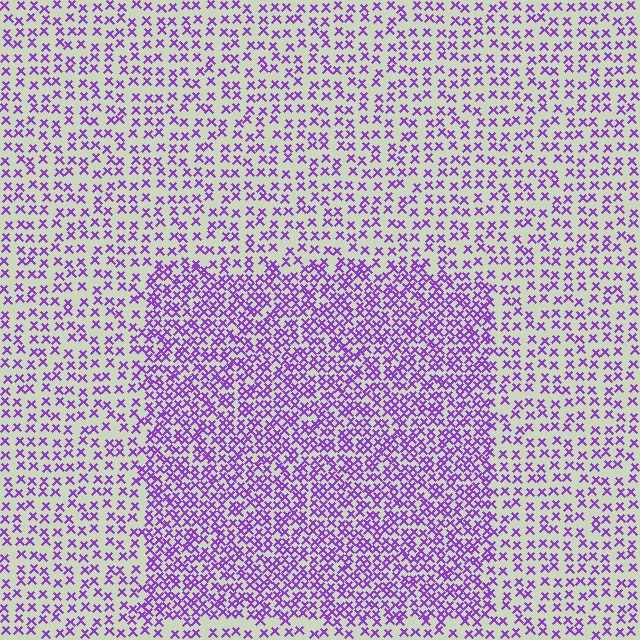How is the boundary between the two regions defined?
The boundary is defined by a change in element density (approximately 2.0x ratio). All elements are the same color, size, and shape.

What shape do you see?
I see a rectangle.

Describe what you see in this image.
The image contains small purple elements arranged at two different densities. A rectangle-shaped region is visible where the elements are more densely packed than the surrounding area.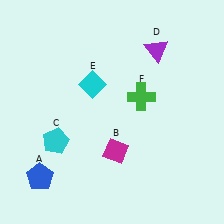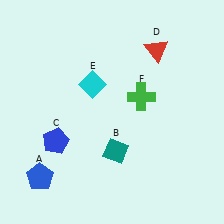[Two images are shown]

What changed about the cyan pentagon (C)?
In Image 1, C is cyan. In Image 2, it changed to blue.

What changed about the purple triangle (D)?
In Image 1, D is purple. In Image 2, it changed to red.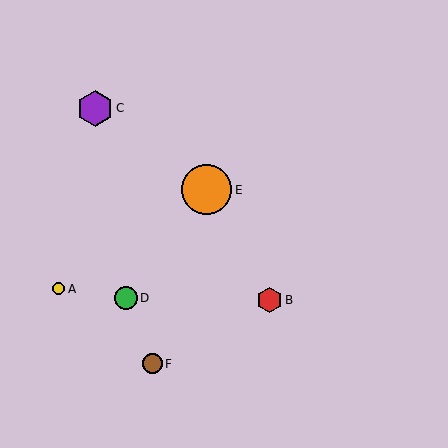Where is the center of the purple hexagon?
The center of the purple hexagon is at (95, 108).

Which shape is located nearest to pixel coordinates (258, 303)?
The red hexagon (labeled B) at (269, 300) is nearest to that location.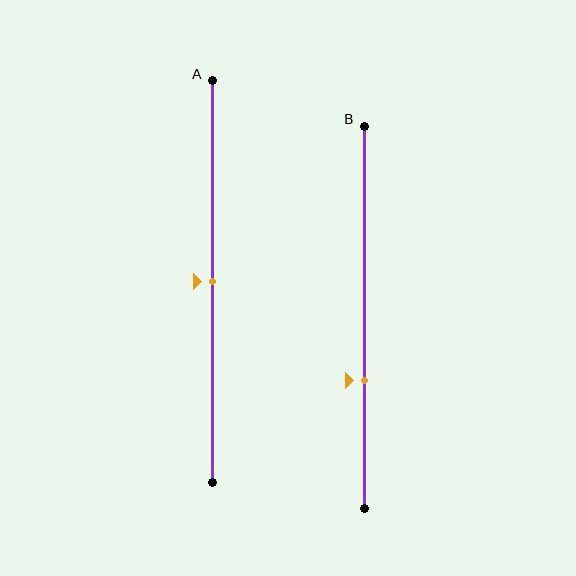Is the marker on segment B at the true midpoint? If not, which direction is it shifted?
No, the marker on segment B is shifted downward by about 17% of the segment length.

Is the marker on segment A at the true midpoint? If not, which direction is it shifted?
Yes, the marker on segment A is at the true midpoint.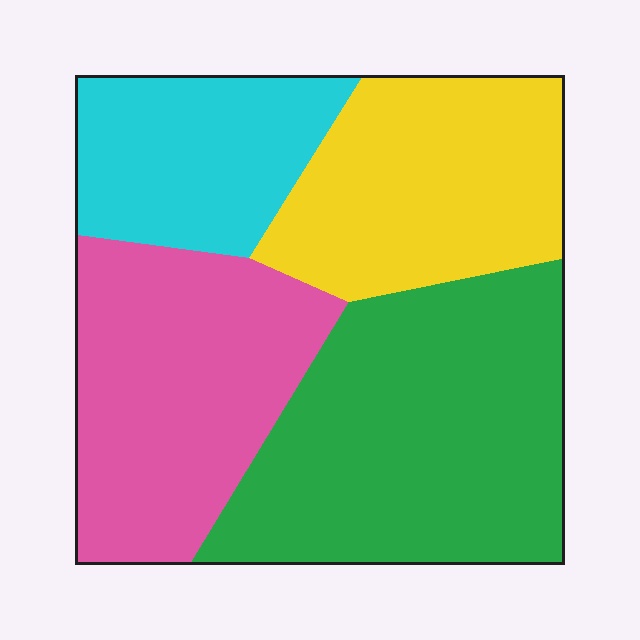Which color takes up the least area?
Cyan, at roughly 15%.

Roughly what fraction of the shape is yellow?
Yellow covers 23% of the shape.